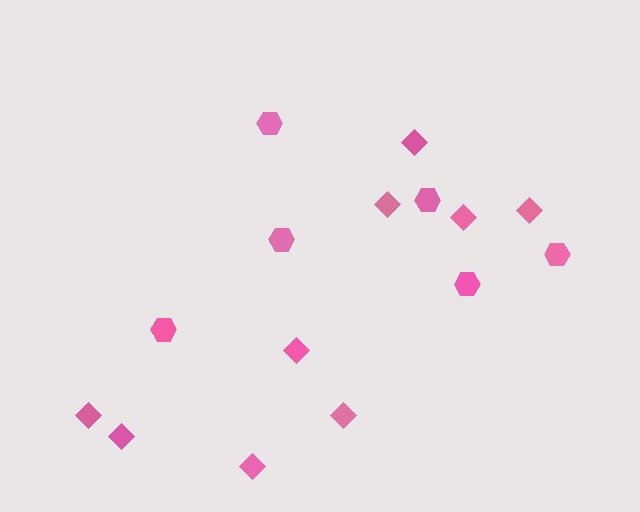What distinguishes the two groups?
There are 2 groups: one group of diamonds (9) and one group of hexagons (6).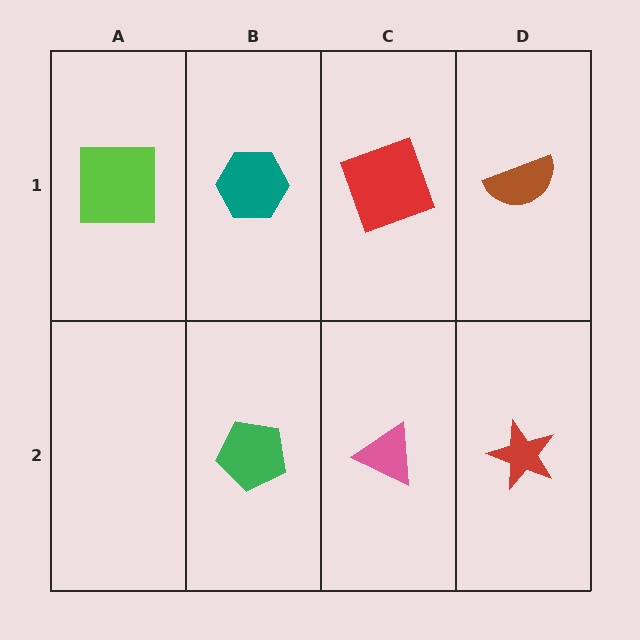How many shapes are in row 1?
4 shapes.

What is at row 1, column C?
A red square.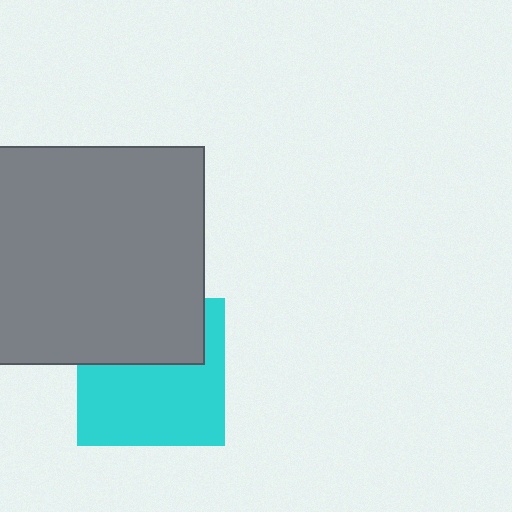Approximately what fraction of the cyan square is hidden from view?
Roughly 40% of the cyan square is hidden behind the gray square.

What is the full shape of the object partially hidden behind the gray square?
The partially hidden object is a cyan square.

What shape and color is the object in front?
The object in front is a gray square.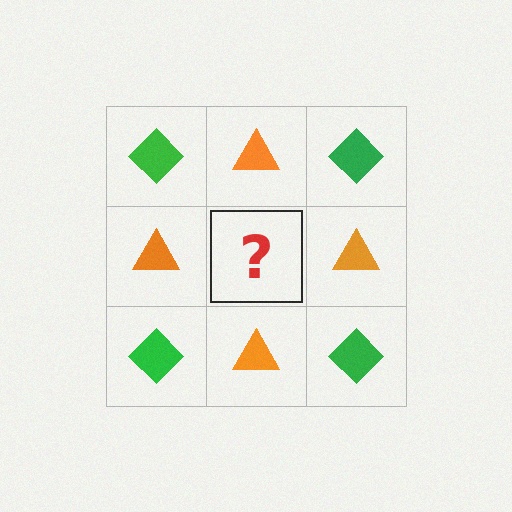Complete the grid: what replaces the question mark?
The question mark should be replaced with a green diamond.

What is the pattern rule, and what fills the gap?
The rule is that it alternates green diamond and orange triangle in a checkerboard pattern. The gap should be filled with a green diamond.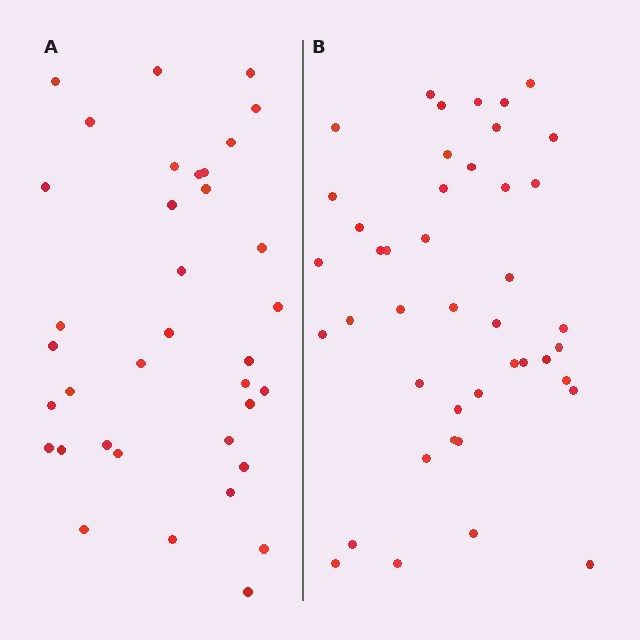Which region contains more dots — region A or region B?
Region B (the right region) has more dots.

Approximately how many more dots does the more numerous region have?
Region B has roughly 8 or so more dots than region A.